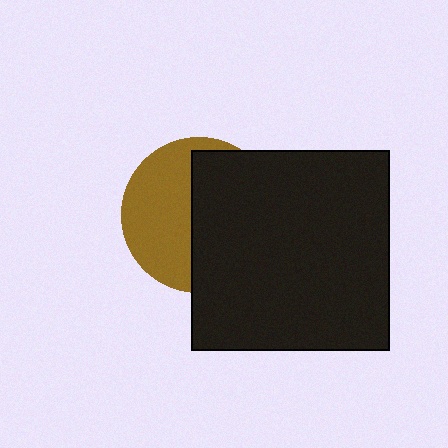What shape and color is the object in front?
The object in front is a black rectangle.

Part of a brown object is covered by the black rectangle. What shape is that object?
It is a circle.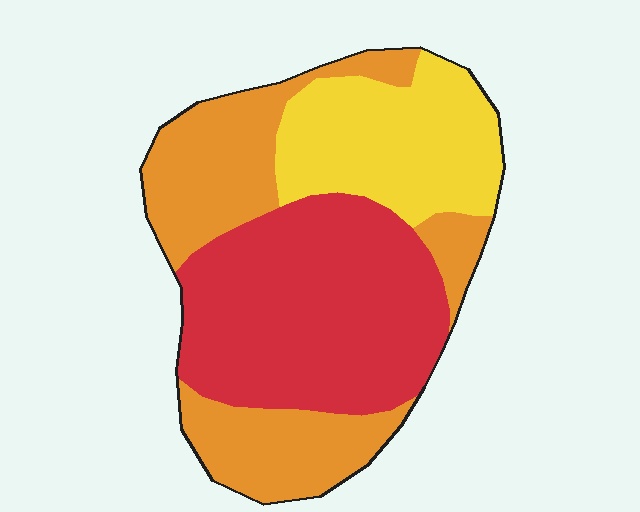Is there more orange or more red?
Red.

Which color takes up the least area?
Yellow, at roughly 25%.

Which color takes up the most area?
Red, at roughly 40%.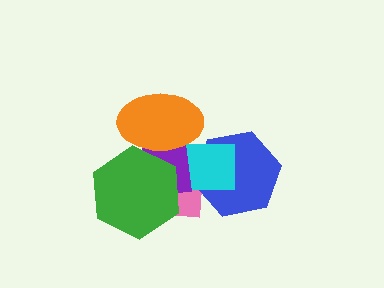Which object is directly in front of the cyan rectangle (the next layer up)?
The purple rectangle is directly in front of the cyan rectangle.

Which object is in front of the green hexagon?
The orange ellipse is in front of the green hexagon.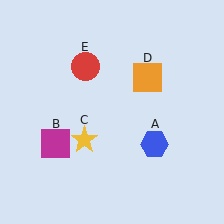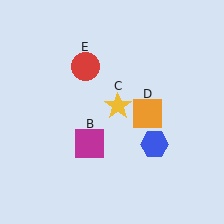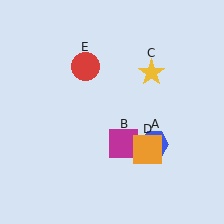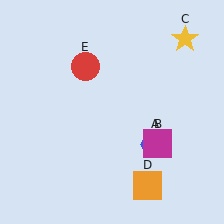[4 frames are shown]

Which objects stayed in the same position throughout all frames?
Blue hexagon (object A) and red circle (object E) remained stationary.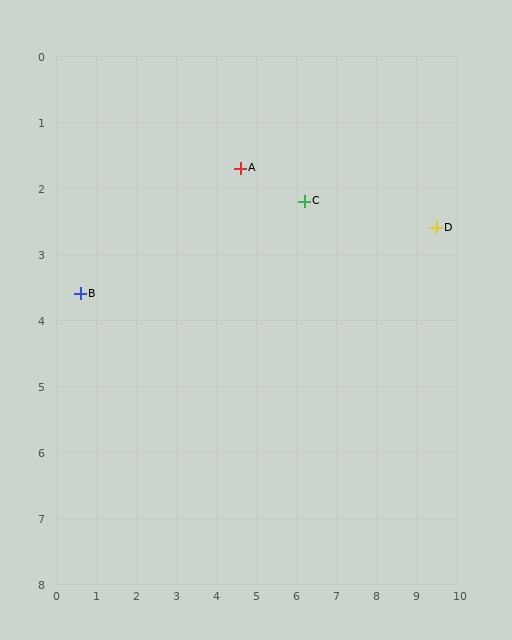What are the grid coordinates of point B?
Point B is at approximately (0.6, 3.6).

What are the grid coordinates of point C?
Point C is at approximately (6.2, 2.2).